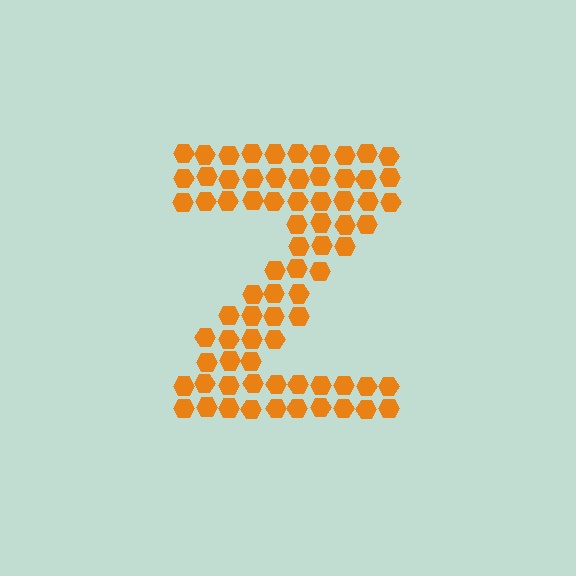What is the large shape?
The large shape is the letter Z.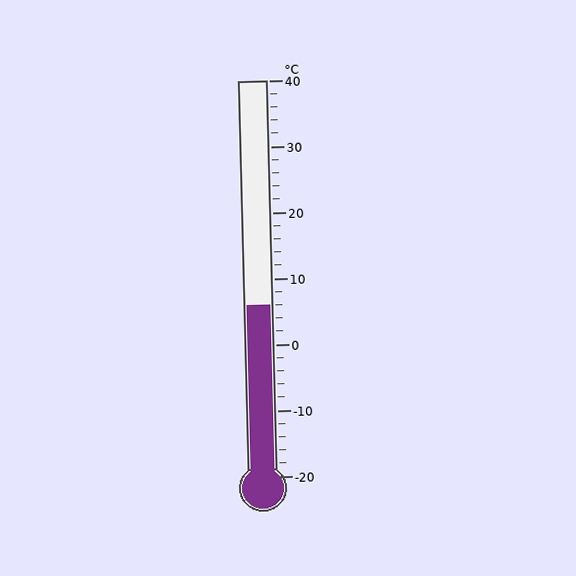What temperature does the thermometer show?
The thermometer shows approximately 6°C.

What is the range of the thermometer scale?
The thermometer scale ranges from -20°C to 40°C.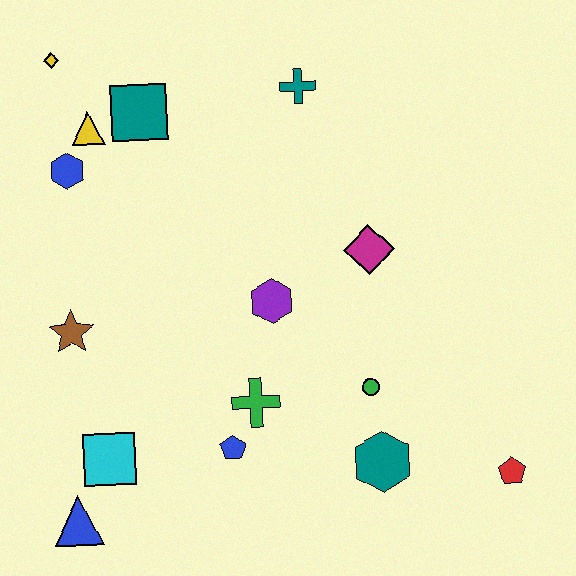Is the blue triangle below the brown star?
Yes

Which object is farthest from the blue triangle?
The teal cross is farthest from the blue triangle.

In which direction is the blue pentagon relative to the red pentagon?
The blue pentagon is to the left of the red pentagon.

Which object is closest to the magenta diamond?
The purple hexagon is closest to the magenta diamond.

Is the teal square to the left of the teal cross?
Yes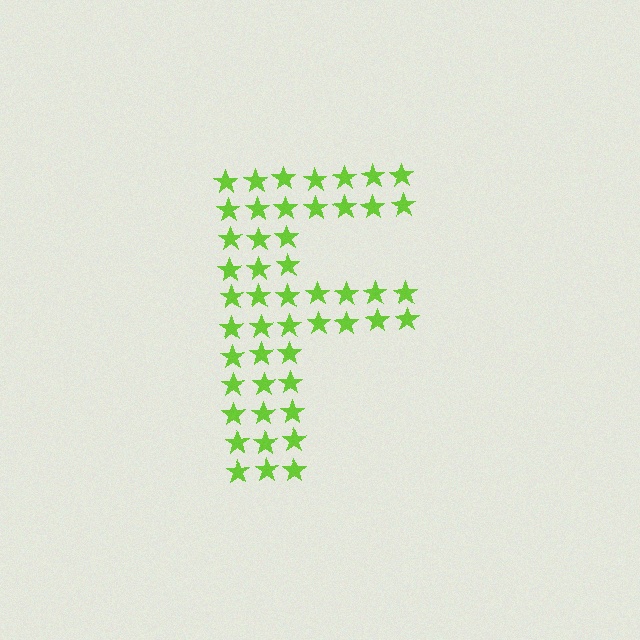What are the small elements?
The small elements are stars.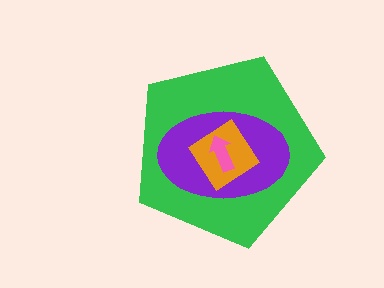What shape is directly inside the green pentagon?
The purple ellipse.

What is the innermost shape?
The pink arrow.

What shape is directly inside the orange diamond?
The pink arrow.